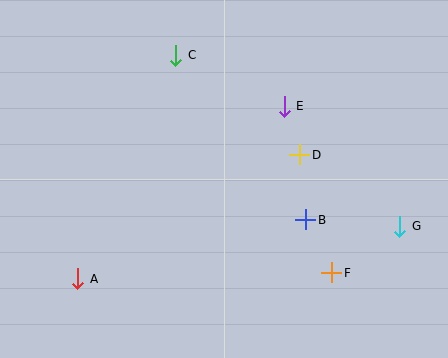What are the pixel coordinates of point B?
Point B is at (306, 220).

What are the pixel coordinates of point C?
Point C is at (176, 55).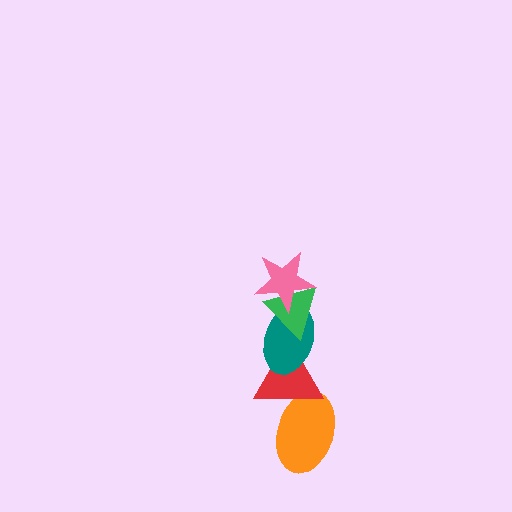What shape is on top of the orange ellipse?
The red triangle is on top of the orange ellipse.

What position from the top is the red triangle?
The red triangle is 4th from the top.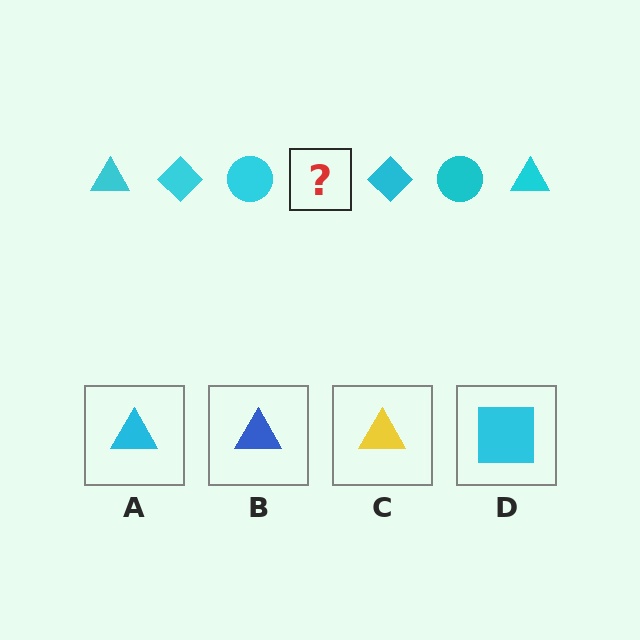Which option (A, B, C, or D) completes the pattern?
A.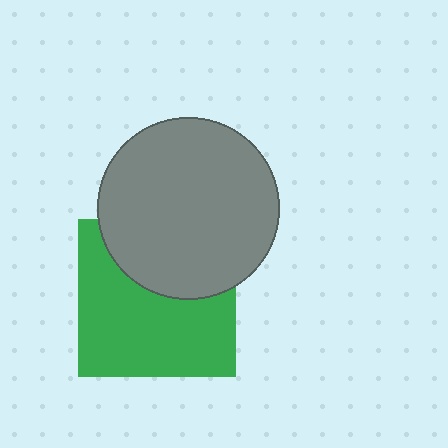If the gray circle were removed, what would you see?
You would see the complete green square.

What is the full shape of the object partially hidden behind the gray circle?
The partially hidden object is a green square.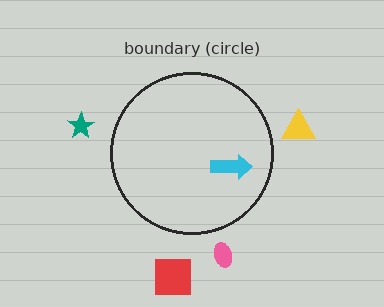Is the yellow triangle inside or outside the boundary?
Outside.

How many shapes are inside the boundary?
1 inside, 4 outside.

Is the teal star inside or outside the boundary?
Outside.